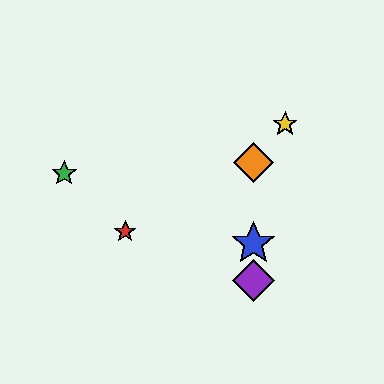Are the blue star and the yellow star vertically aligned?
No, the blue star is at x≈253 and the yellow star is at x≈285.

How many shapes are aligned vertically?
3 shapes (the blue star, the purple diamond, the orange diamond) are aligned vertically.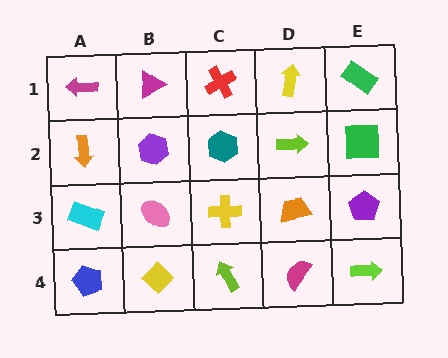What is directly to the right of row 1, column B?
A red cross.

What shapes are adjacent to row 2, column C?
A red cross (row 1, column C), a yellow cross (row 3, column C), a purple hexagon (row 2, column B), a lime arrow (row 2, column D).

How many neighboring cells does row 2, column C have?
4.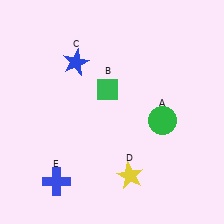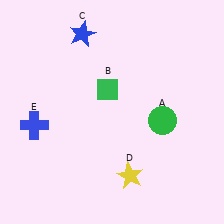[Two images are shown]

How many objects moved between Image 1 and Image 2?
2 objects moved between the two images.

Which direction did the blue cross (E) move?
The blue cross (E) moved up.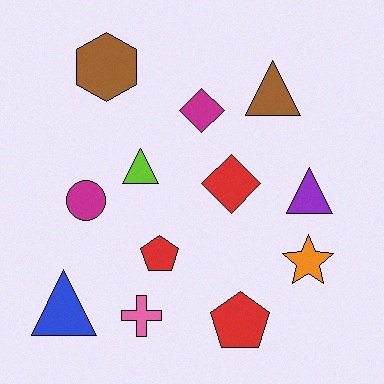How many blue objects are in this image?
There is 1 blue object.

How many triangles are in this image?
There are 4 triangles.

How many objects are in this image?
There are 12 objects.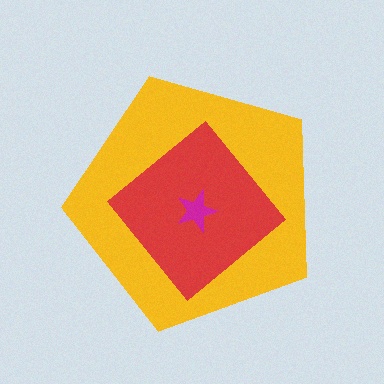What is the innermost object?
The magenta star.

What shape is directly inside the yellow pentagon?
The red diamond.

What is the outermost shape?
The yellow pentagon.